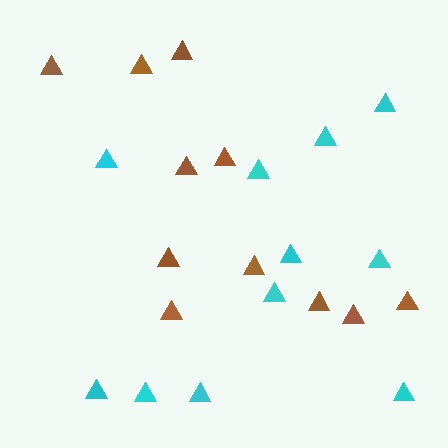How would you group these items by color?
There are 2 groups: one group of cyan triangles (11) and one group of brown triangles (11).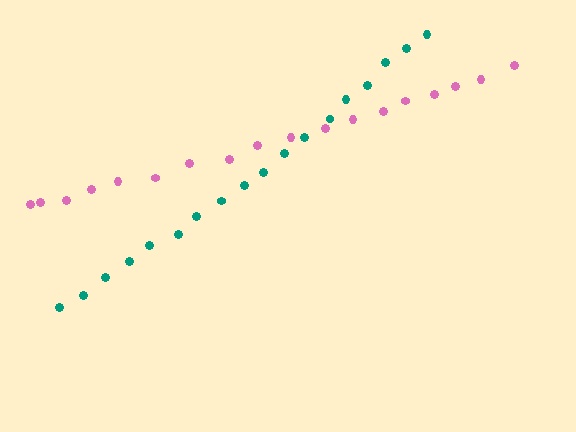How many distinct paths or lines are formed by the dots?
There are 2 distinct paths.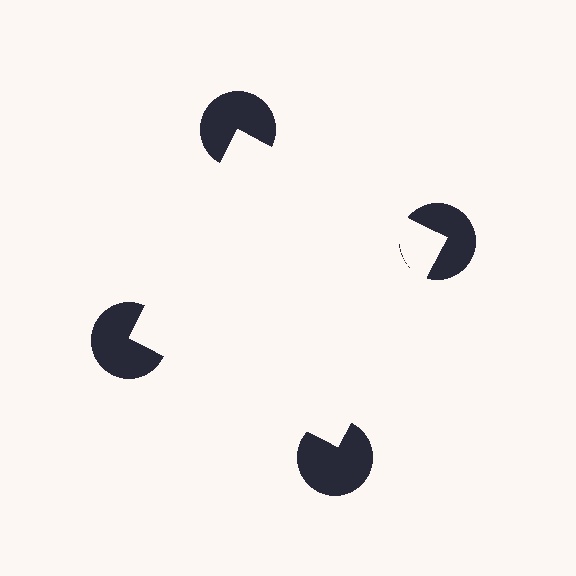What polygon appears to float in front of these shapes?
An illusory square — its edges are inferred from the aligned wedge cuts in the pac-man discs, not physically drawn.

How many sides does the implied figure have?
4 sides.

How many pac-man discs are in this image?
There are 4 — one at each vertex of the illusory square.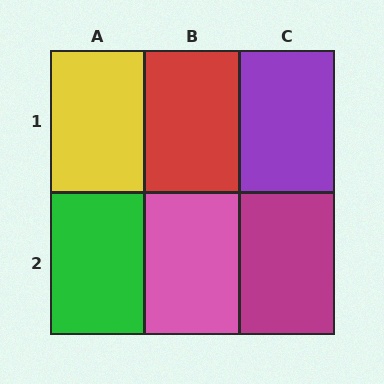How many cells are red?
1 cell is red.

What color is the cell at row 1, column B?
Red.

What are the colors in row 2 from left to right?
Green, pink, magenta.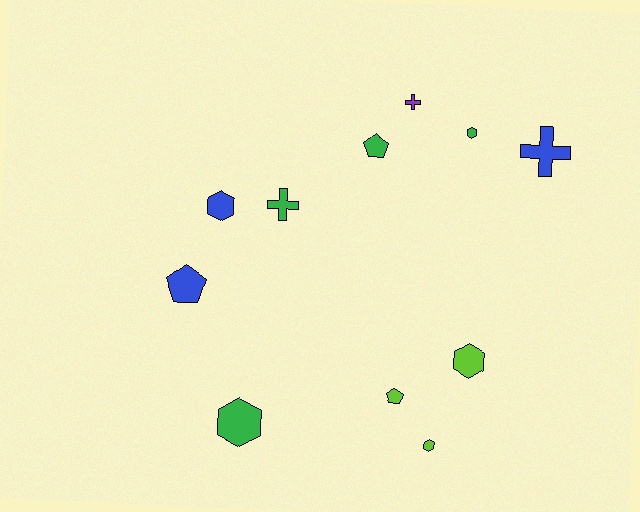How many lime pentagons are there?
There is 1 lime pentagon.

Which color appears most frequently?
Green, with 4 objects.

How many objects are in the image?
There are 11 objects.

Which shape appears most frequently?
Hexagon, with 5 objects.